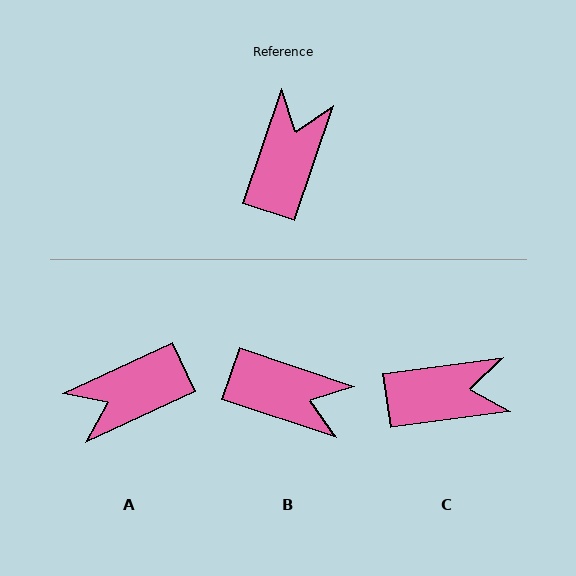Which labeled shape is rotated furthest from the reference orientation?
A, about 133 degrees away.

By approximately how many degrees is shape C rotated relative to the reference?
Approximately 64 degrees clockwise.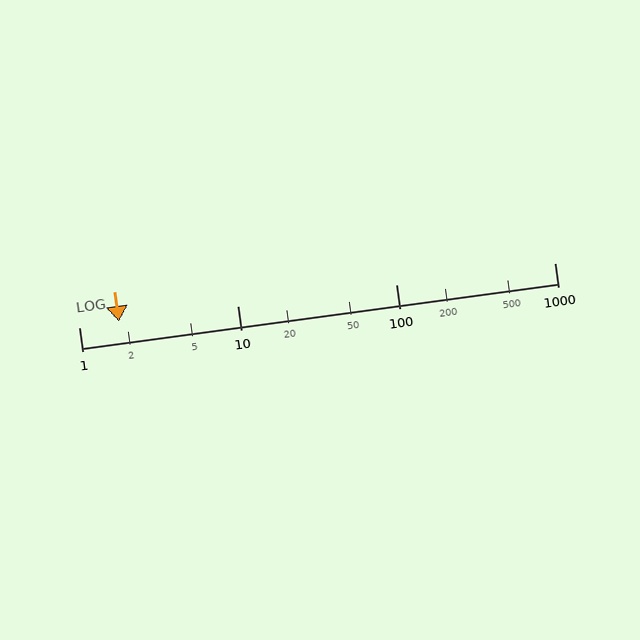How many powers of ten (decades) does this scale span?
The scale spans 3 decades, from 1 to 1000.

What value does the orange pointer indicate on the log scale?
The pointer indicates approximately 1.8.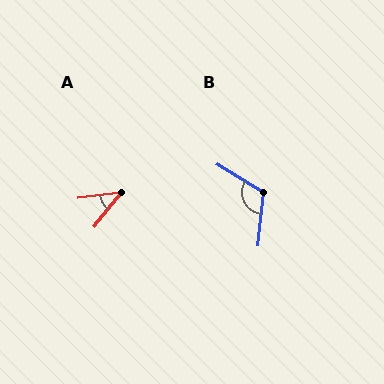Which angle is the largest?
B, at approximately 115 degrees.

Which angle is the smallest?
A, at approximately 44 degrees.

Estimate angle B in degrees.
Approximately 115 degrees.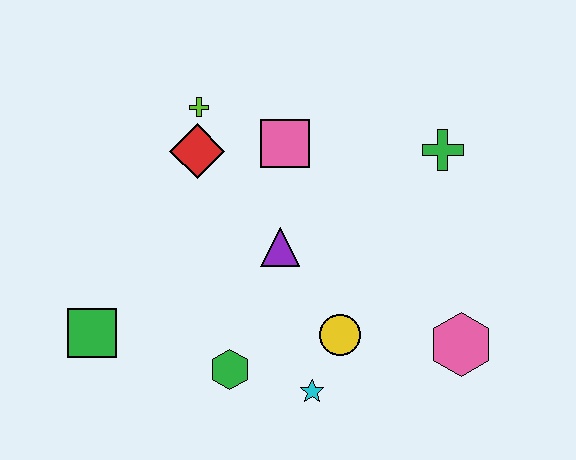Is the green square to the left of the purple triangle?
Yes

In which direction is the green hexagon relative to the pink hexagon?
The green hexagon is to the left of the pink hexagon.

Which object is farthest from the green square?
The green cross is farthest from the green square.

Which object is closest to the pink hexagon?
The yellow circle is closest to the pink hexagon.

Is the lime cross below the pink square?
No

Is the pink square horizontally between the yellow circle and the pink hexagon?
No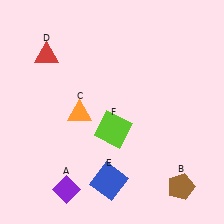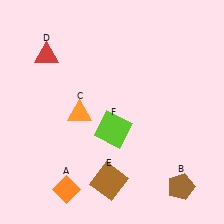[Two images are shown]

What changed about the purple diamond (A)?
In Image 1, A is purple. In Image 2, it changed to orange.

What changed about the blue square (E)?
In Image 1, E is blue. In Image 2, it changed to brown.